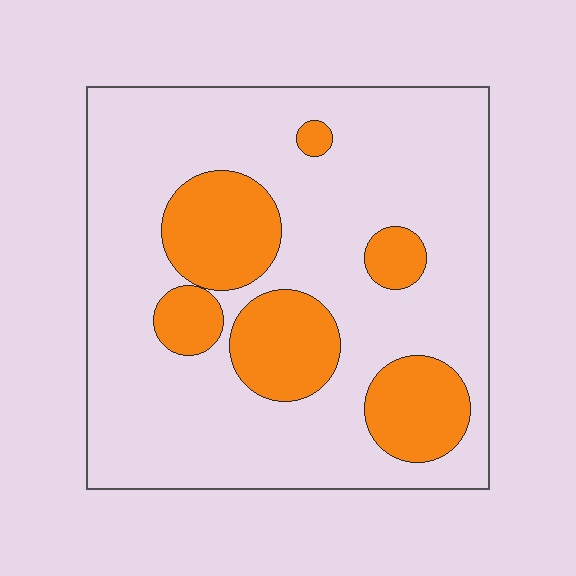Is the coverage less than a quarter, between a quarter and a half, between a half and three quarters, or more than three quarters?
Less than a quarter.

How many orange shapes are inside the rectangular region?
6.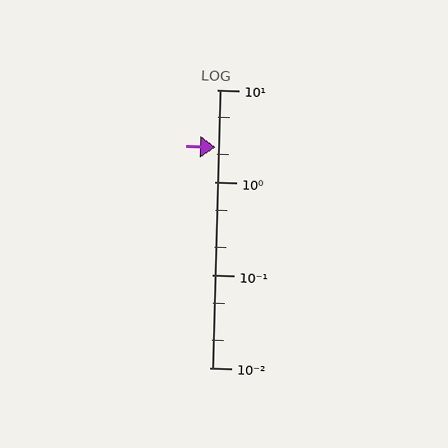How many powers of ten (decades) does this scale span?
The scale spans 3 decades, from 0.01 to 10.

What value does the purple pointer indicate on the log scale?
The pointer indicates approximately 2.4.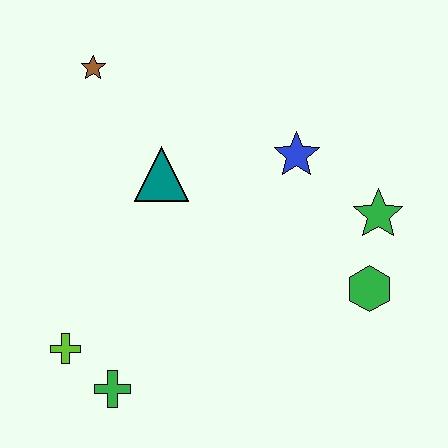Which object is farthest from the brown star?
The green hexagon is farthest from the brown star.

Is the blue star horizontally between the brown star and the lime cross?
No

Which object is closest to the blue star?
The green star is closest to the blue star.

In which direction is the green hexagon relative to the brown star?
The green hexagon is to the right of the brown star.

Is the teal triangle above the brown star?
No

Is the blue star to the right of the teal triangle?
Yes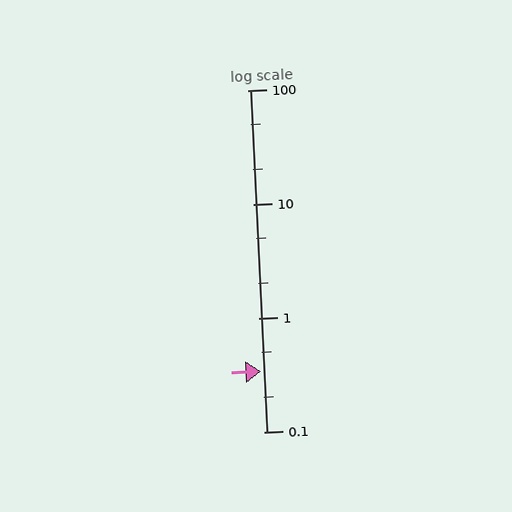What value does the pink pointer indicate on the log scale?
The pointer indicates approximately 0.34.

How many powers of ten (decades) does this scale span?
The scale spans 3 decades, from 0.1 to 100.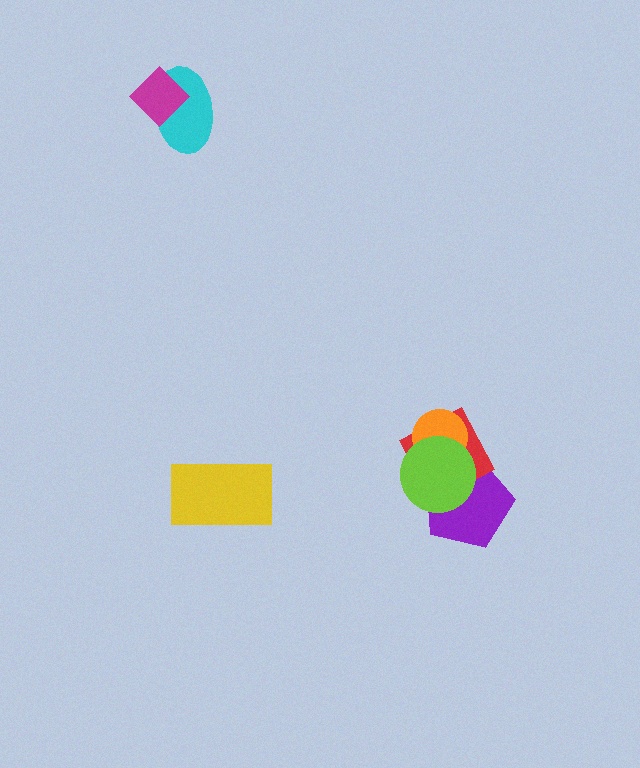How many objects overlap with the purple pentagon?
2 objects overlap with the purple pentagon.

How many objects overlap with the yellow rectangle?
0 objects overlap with the yellow rectangle.